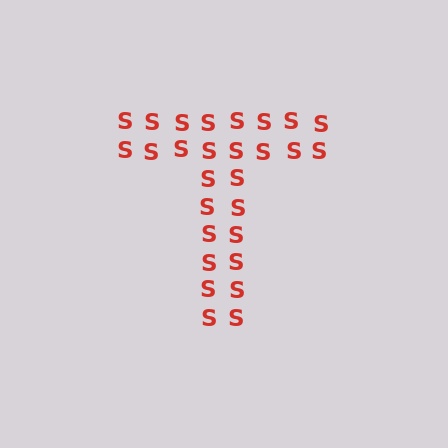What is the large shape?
The large shape is the letter T.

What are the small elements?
The small elements are letter S's.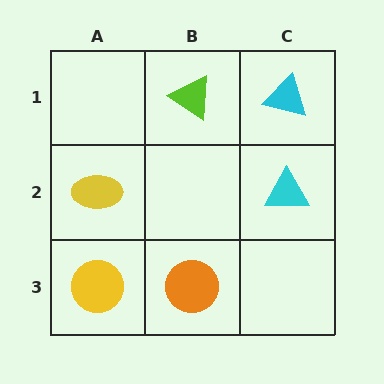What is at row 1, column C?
A cyan triangle.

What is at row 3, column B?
An orange circle.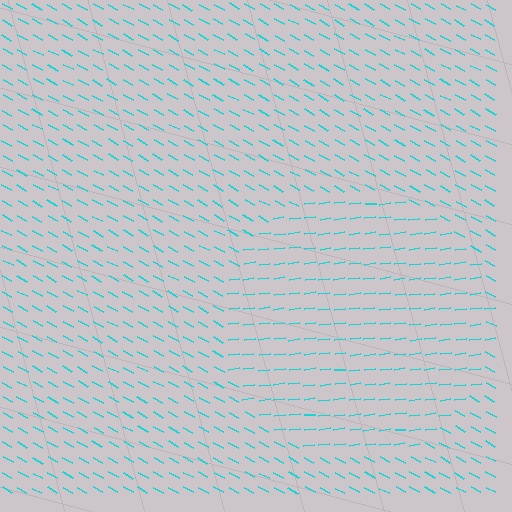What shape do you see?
I see a circle.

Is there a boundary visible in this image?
Yes, there is a texture boundary formed by a change in line orientation.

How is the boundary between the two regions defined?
The boundary is defined purely by a change in line orientation (approximately 36 degrees difference). All lines are the same color and thickness.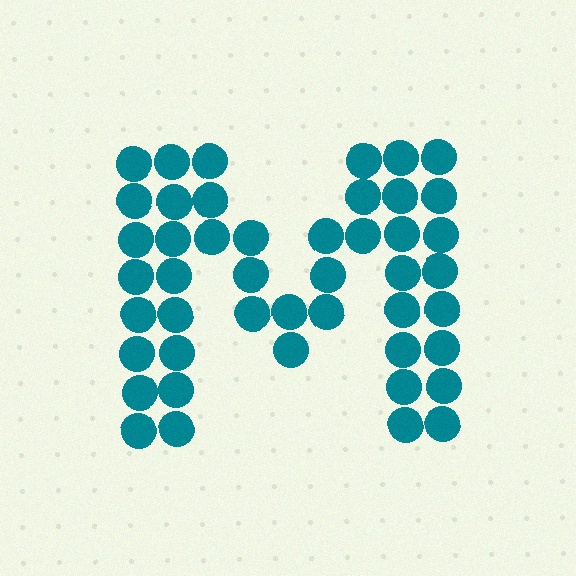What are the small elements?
The small elements are circles.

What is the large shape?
The large shape is the letter M.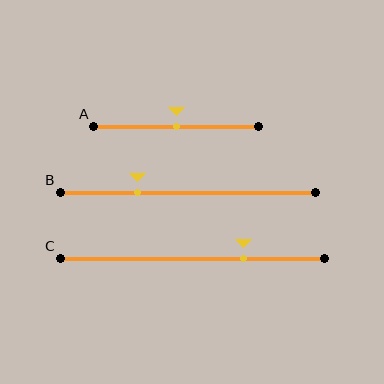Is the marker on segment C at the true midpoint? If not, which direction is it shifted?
No, the marker on segment C is shifted to the right by about 20% of the segment length.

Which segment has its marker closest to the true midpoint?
Segment A has its marker closest to the true midpoint.